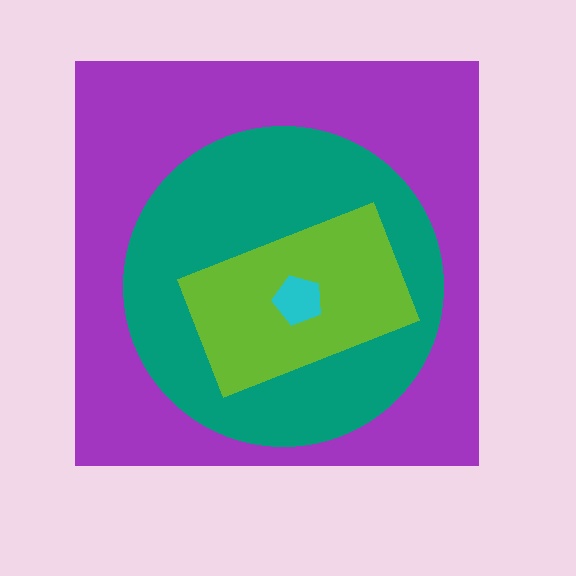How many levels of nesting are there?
4.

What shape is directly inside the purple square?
The teal circle.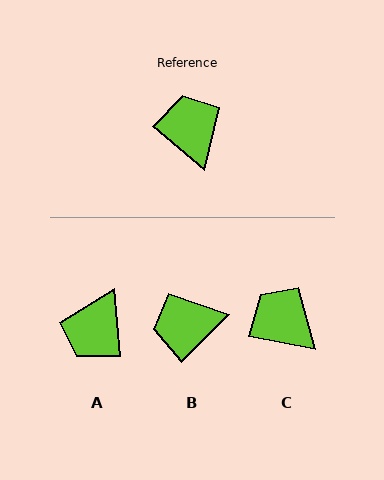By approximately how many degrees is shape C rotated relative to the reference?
Approximately 29 degrees counter-clockwise.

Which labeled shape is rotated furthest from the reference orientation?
A, about 135 degrees away.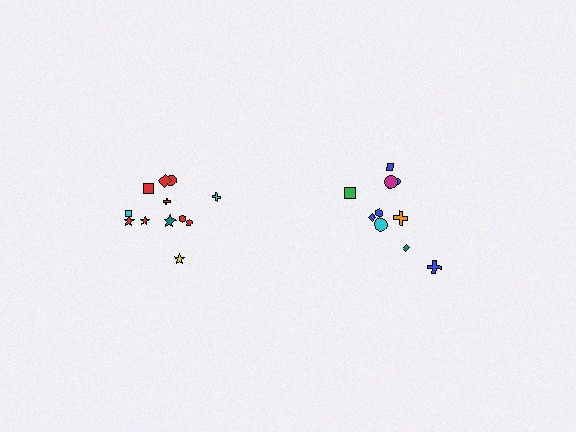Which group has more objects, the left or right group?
The left group.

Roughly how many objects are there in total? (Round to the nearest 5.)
Roughly 20 objects in total.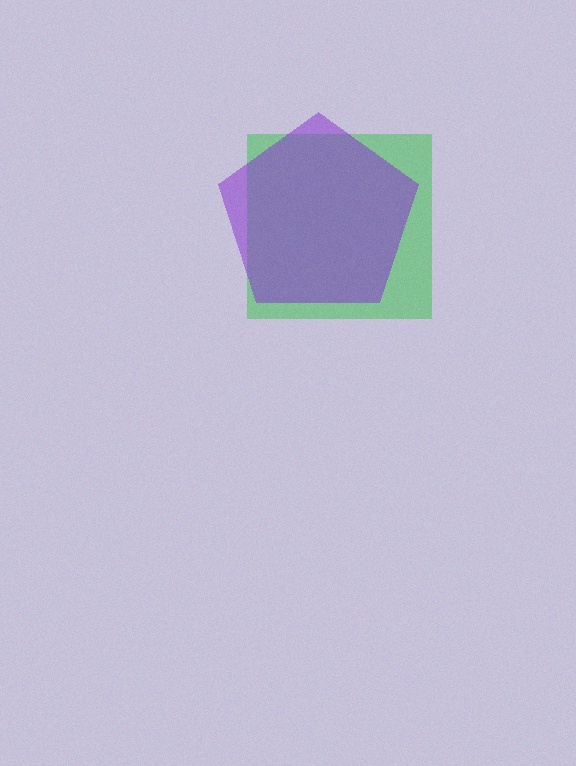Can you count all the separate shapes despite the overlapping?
Yes, there are 2 separate shapes.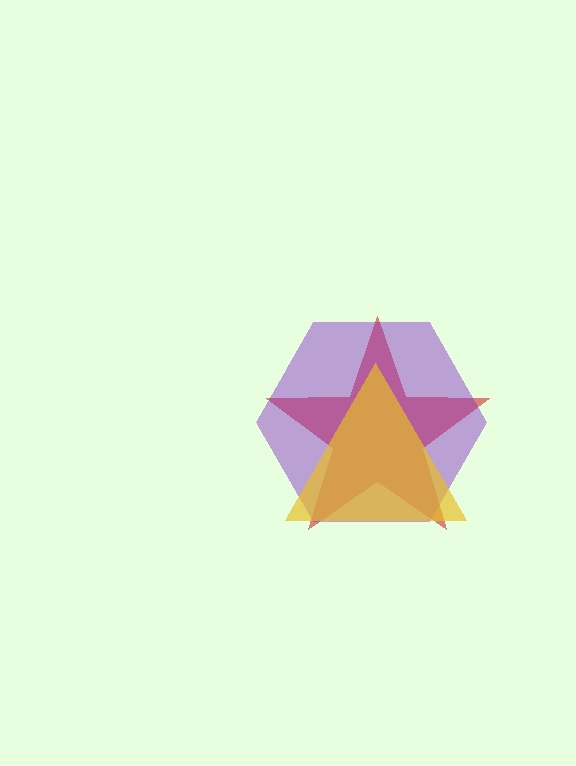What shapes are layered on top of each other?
The layered shapes are: a red star, a purple hexagon, a yellow triangle.